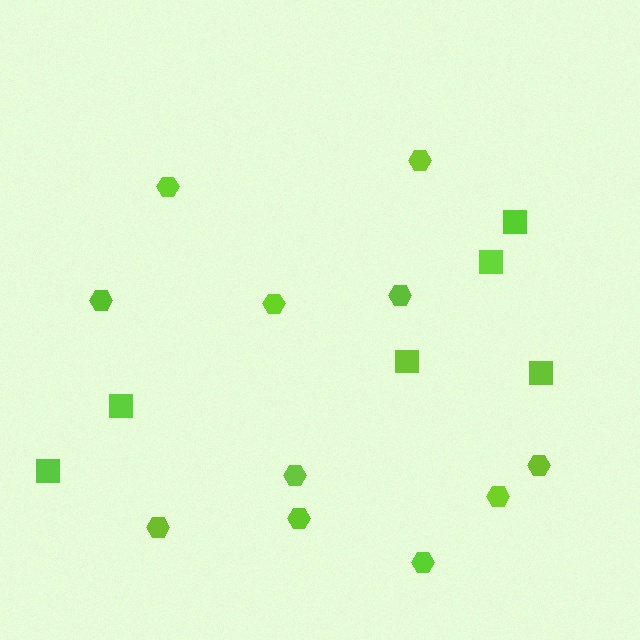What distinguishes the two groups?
There are 2 groups: one group of hexagons (11) and one group of squares (6).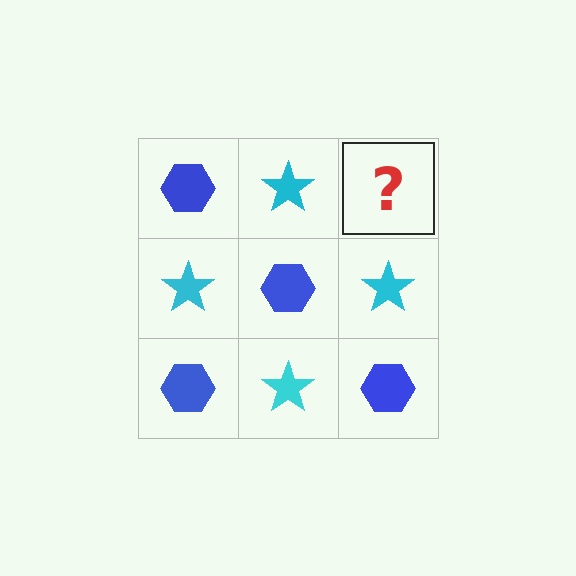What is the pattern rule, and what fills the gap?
The rule is that it alternates blue hexagon and cyan star in a checkerboard pattern. The gap should be filled with a blue hexagon.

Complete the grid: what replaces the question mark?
The question mark should be replaced with a blue hexagon.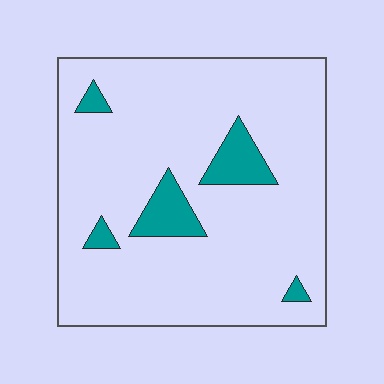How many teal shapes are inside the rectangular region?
5.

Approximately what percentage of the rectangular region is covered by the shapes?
Approximately 10%.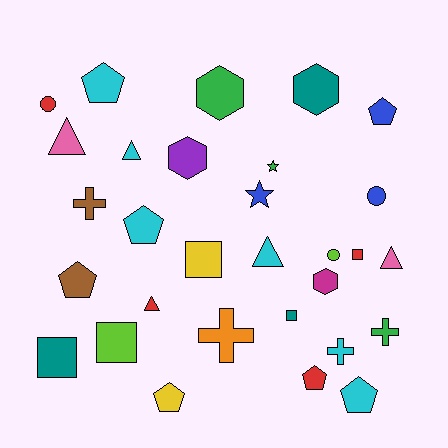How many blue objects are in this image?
There are 3 blue objects.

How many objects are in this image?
There are 30 objects.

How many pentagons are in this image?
There are 7 pentagons.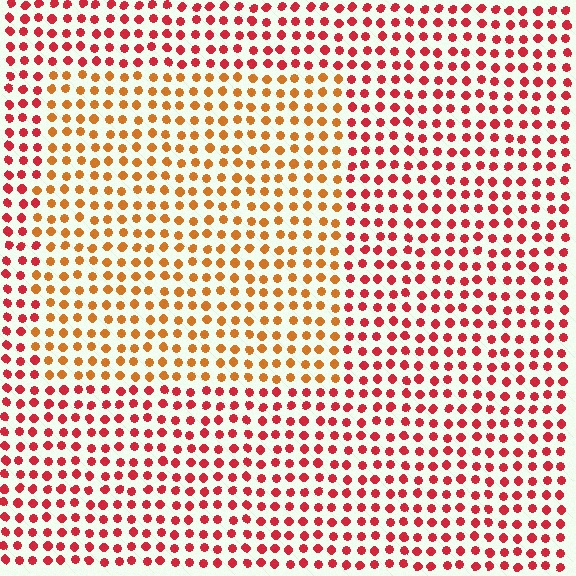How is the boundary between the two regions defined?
The boundary is defined purely by a slight shift in hue (about 36 degrees). Spacing, size, and orientation are identical on both sides.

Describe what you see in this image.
The image is filled with small red elements in a uniform arrangement. A rectangle-shaped region is visible where the elements are tinted to a slightly different hue, forming a subtle color boundary.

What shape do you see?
I see a rectangle.